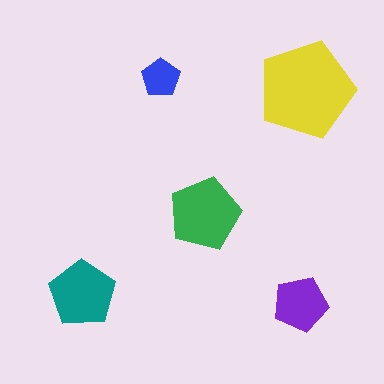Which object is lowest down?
The purple pentagon is bottommost.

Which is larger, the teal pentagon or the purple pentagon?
The teal one.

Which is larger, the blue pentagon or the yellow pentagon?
The yellow one.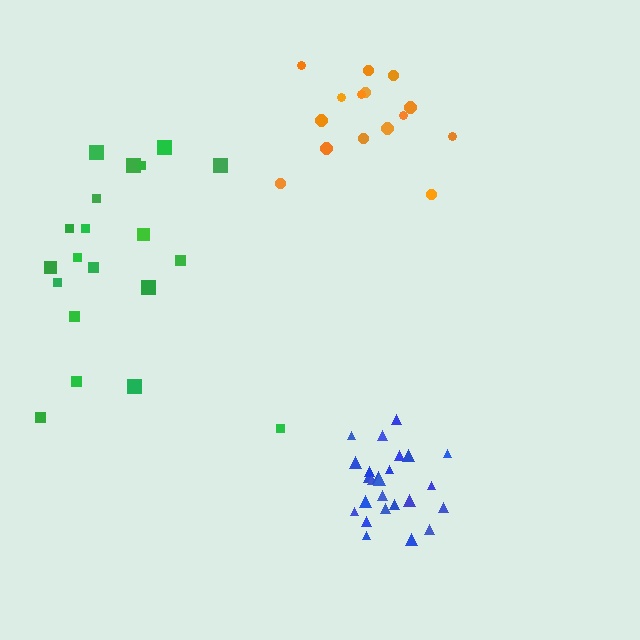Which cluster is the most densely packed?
Blue.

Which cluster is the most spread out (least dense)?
Green.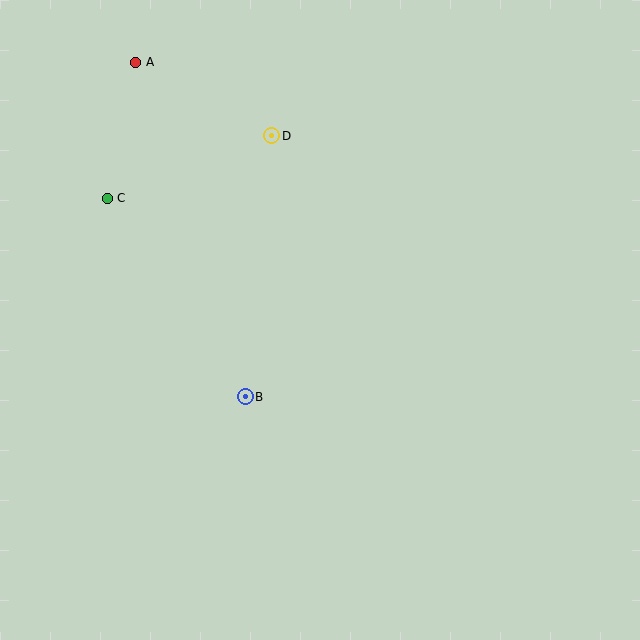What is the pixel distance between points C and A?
The distance between C and A is 139 pixels.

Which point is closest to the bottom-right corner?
Point B is closest to the bottom-right corner.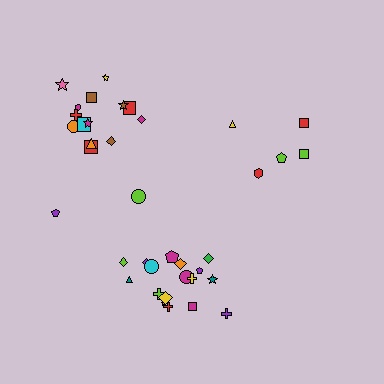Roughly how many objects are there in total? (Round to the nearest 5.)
Roughly 40 objects in total.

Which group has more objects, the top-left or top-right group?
The top-left group.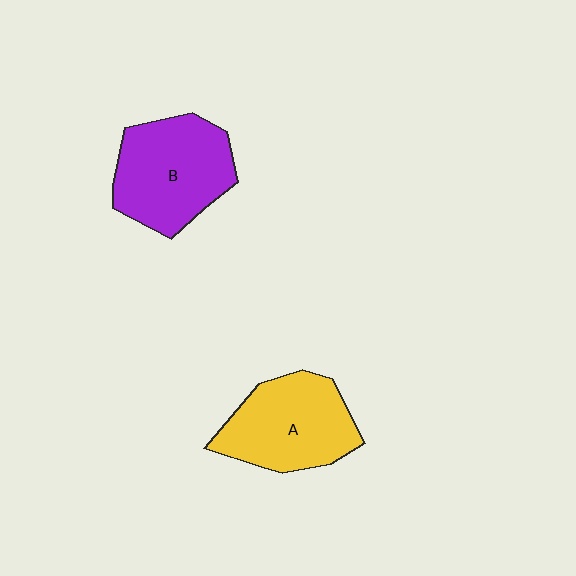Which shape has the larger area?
Shape B (purple).